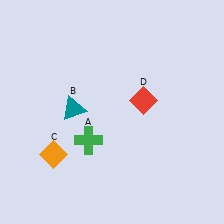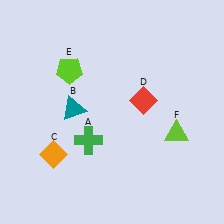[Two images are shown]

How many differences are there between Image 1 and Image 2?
There are 2 differences between the two images.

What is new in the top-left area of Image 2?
A lime pentagon (E) was added in the top-left area of Image 2.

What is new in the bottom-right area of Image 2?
A lime triangle (F) was added in the bottom-right area of Image 2.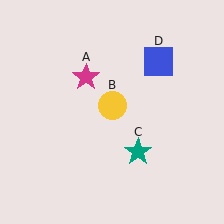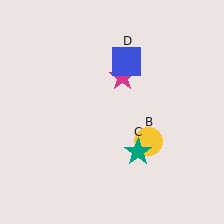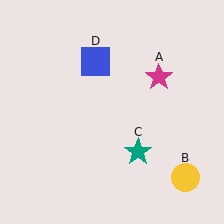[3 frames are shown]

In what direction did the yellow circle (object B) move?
The yellow circle (object B) moved down and to the right.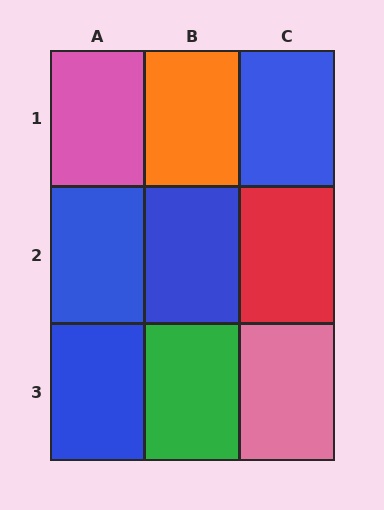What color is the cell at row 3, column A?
Blue.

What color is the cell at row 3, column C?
Pink.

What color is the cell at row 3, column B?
Green.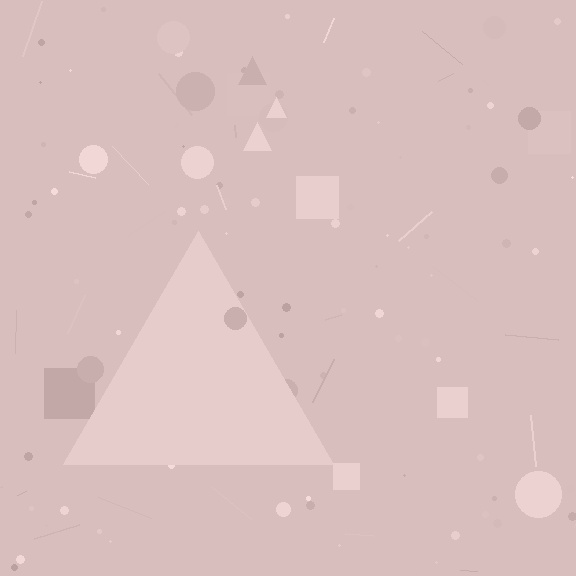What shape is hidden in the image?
A triangle is hidden in the image.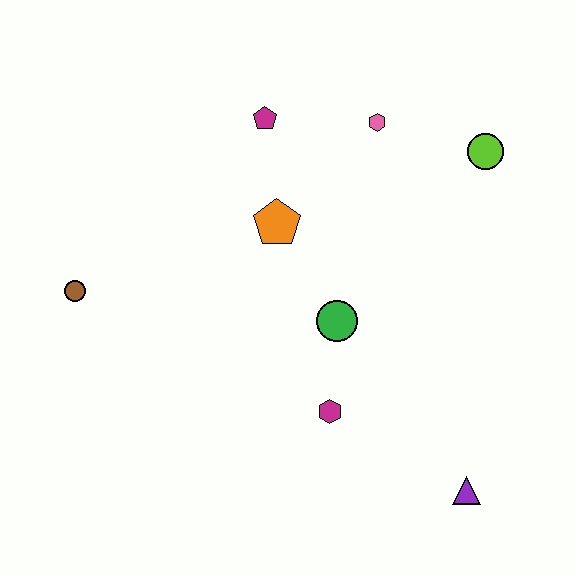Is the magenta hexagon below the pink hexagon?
Yes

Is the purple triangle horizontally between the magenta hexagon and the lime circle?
Yes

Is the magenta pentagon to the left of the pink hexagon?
Yes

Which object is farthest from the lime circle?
The brown circle is farthest from the lime circle.